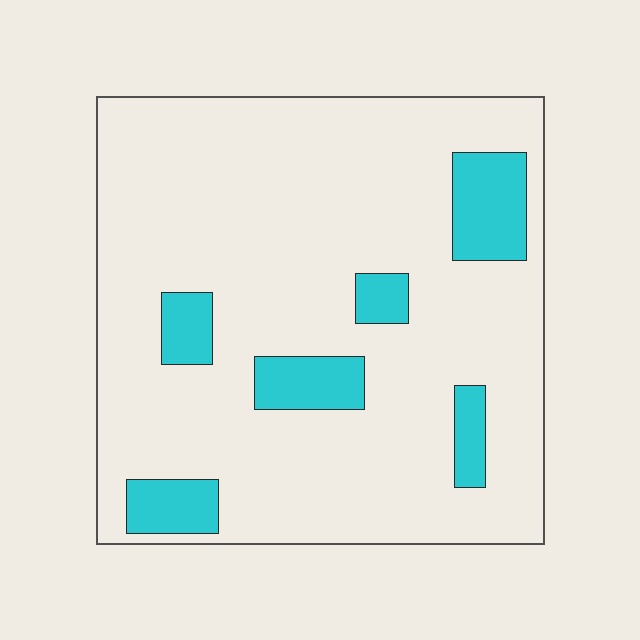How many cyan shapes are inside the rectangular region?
6.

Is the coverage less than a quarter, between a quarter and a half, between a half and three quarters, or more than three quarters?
Less than a quarter.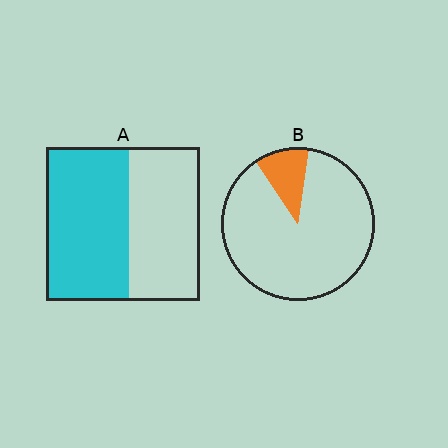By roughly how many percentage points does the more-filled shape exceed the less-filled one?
By roughly 40 percentage points (A over B).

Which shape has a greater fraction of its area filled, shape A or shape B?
Shape A.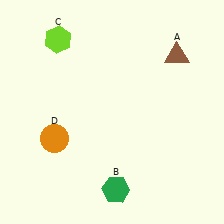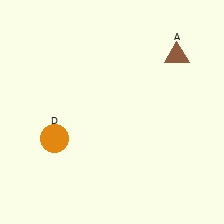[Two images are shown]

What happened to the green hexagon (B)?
The green hexagon (B) was removed in Image 2. It was in the bottom-right area of Image 1.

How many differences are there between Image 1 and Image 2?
There are 2 differences between the two images.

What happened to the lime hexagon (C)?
The lime hexagon (C) was removed in Image 2. It was in the top-left area of Image 1.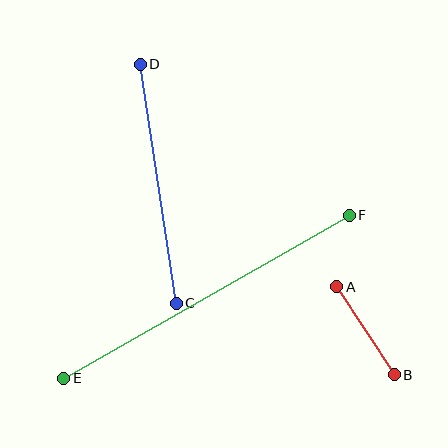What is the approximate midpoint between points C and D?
The midpoint is at approximately (158, 184) pixels.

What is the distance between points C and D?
The distance is approximately 242 pixels.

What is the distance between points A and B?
The distance is approximately 105 pixels.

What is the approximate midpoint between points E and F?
The midpoint is at approximately (206, 297) pixels.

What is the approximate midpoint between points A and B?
The midpoint is at approximately (366, 331) pixels.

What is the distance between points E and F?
The distance is approximately 329 pixels.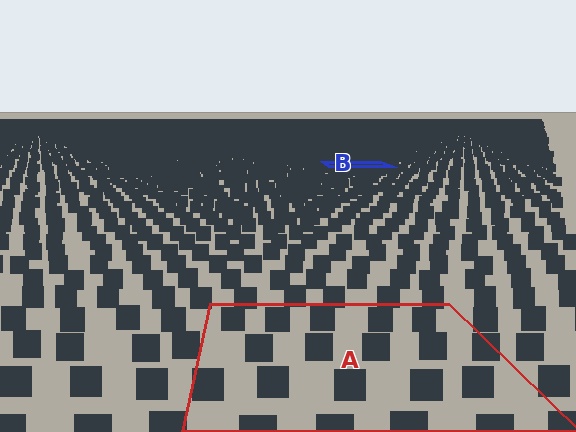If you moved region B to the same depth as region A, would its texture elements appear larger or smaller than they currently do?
They would appear larger. At a closer depth, the same texture elements are projected at a bigger on-screen size.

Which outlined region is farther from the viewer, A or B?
Region B is farther from the viewer — the texture elements inside it appear smaller and more densely packed.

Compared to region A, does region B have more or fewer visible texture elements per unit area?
Region B has more texture elements per unit area — they are packed more densely because it is farther away.